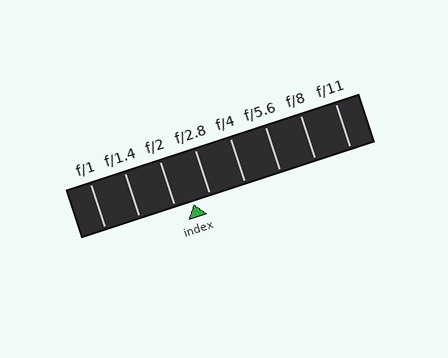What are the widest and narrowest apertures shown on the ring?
The widest aperture shown is f/1 and the narrowest is f/11.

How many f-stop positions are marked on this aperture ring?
There are 8 f-stop positions marked.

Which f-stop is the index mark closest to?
The index mark is closest to f/2.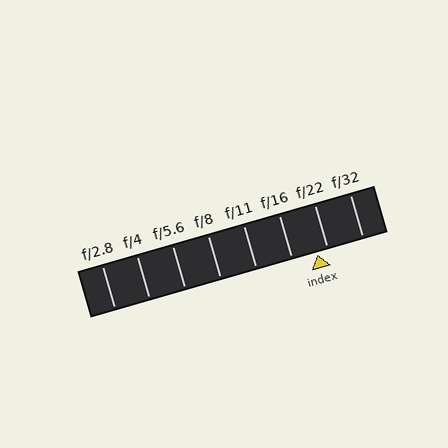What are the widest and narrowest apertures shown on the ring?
The widest aperture shown is f/2.8 and the narrowest is f/32.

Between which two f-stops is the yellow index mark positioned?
The index mark is between f/16 and f/22.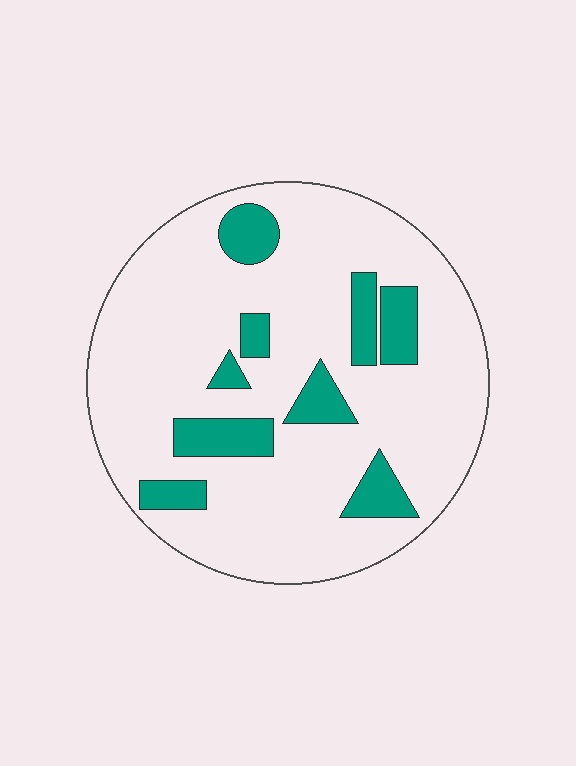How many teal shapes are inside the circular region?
9.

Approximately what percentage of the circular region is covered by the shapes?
Approximately 15%.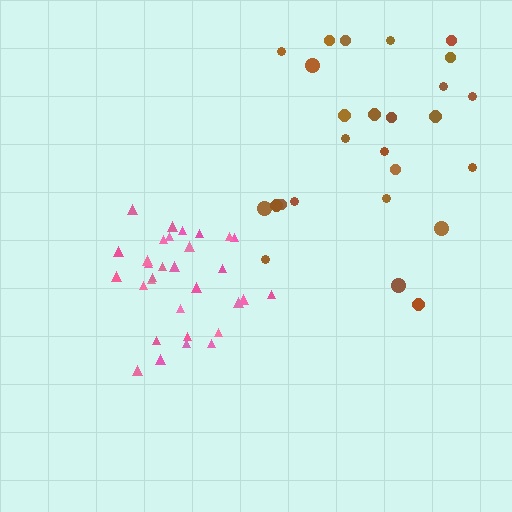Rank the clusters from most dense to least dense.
pink, brown.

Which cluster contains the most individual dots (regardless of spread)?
Pink (31).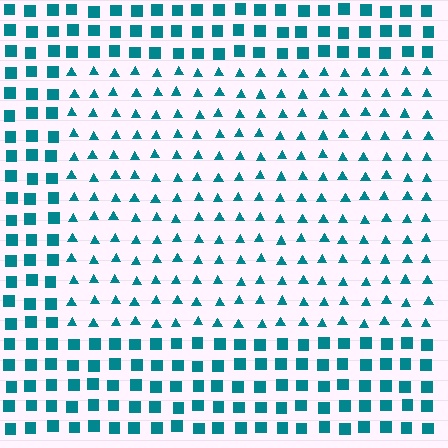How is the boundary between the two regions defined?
The boundary is defined by a change in element shape: triangles inside vs. squares outside. All elements share the same color and spacing.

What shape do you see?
I see a rectangle.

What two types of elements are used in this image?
The image uses triangles inside the rectangle region and squares outside it.